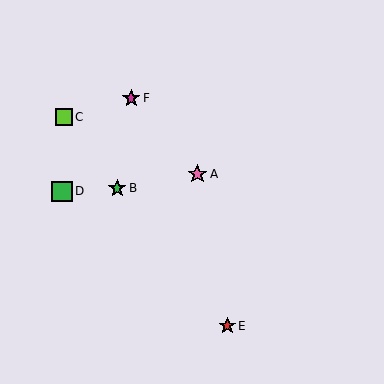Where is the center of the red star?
The center of the red star is at (227, 326).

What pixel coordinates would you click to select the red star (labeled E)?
Click at (227, 326) to select the red star E.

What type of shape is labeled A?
Shape A is a pink star.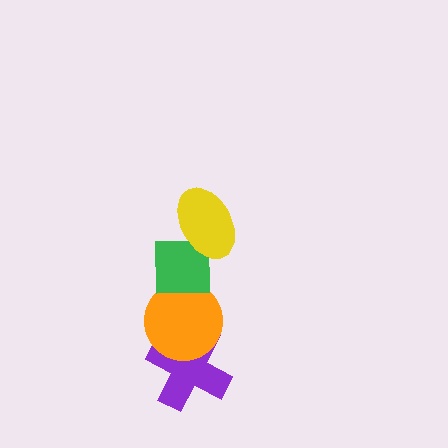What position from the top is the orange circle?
The orange circle is 3rd from the top.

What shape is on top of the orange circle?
The green square is on top of the orange circle.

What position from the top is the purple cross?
The purple cross is 4th from the top.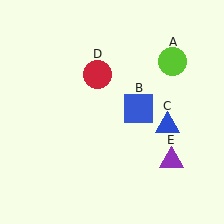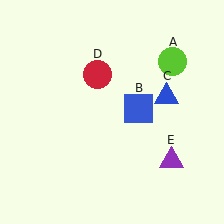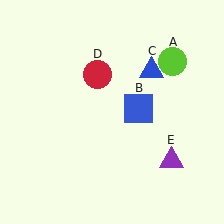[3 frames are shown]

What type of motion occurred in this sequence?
The blue triangle (object C) rotated counterclockwise around the center of the scene.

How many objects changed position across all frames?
1 object changed position: blue triangle (object C).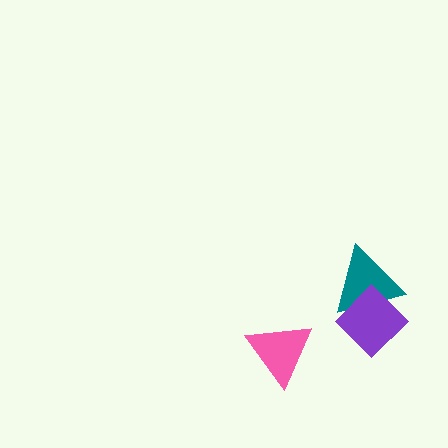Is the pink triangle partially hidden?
No, no other shape covers it.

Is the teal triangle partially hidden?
Yes, it is partially covered by another shape.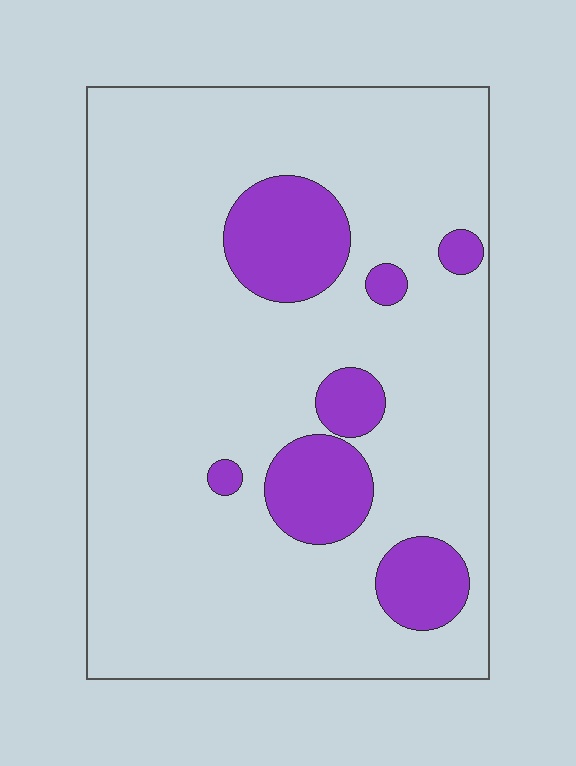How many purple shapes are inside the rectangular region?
7.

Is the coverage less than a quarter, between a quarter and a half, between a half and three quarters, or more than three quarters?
Less than a quarter.